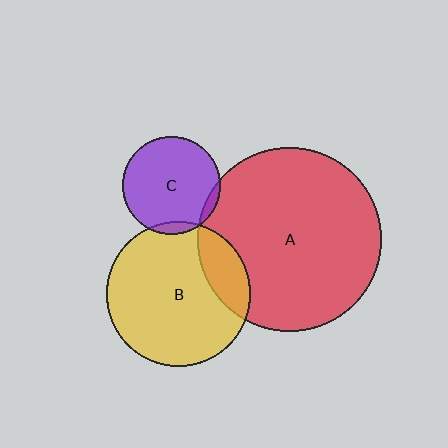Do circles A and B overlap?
Yes.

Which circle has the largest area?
Circle A (red).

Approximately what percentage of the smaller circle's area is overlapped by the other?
Approximately 20%.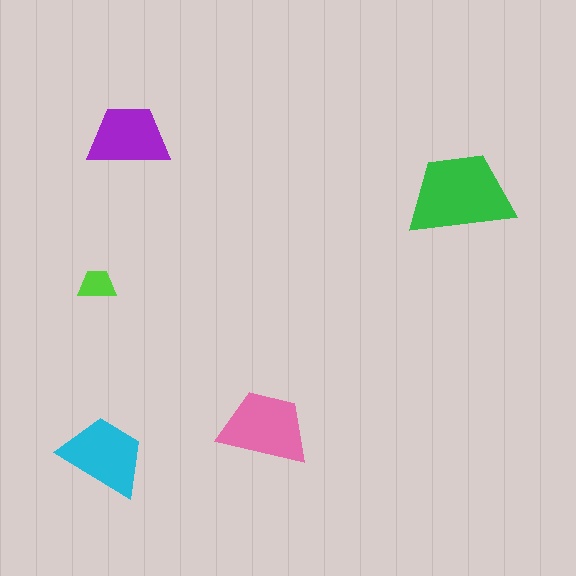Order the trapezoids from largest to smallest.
the green one, the pink one, the cyan one, the purple one, the lime one.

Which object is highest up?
The purple trapezoid is topmost.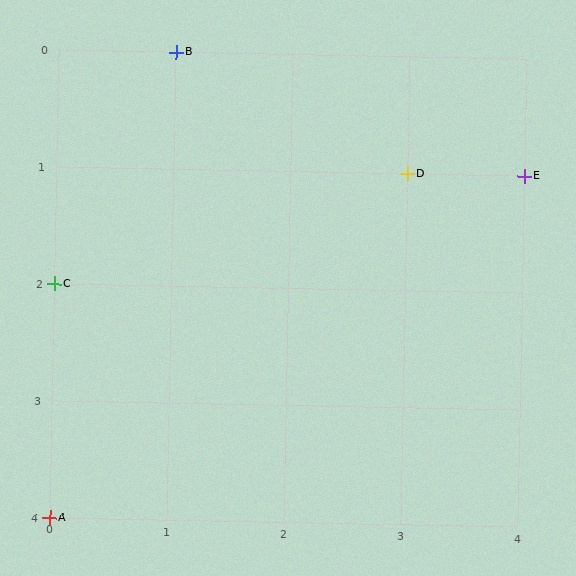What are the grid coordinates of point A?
Point A is at grid coordinates (0, 4).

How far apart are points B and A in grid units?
Points B and A are 1 column and 4 rows apart (about 4.1 grid units diagonally).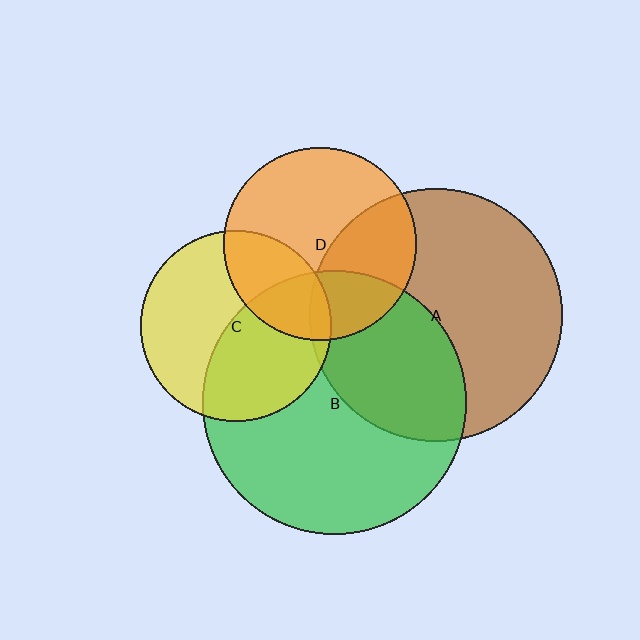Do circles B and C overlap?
Yes.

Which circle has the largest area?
Circle B (green).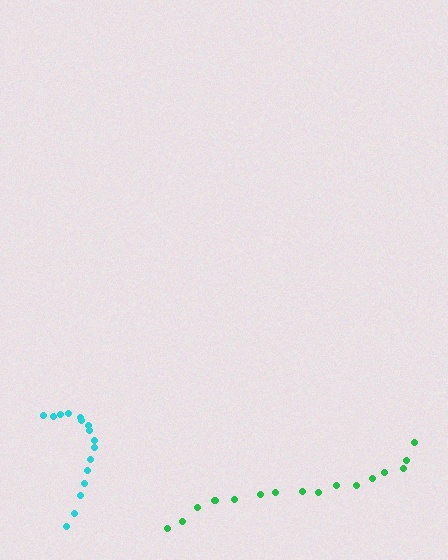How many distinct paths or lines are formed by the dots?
There are 2 distinct paths.